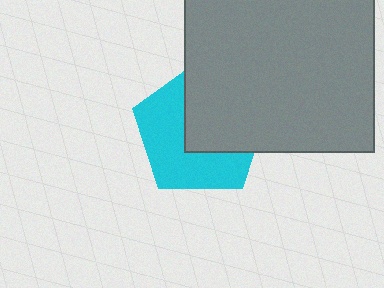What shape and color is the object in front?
The object in front is a gray square.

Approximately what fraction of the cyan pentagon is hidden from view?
Roughly 48% of the cyan pentagon is hidden behind the gray square.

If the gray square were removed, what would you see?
You would see the complete cyan pentagon.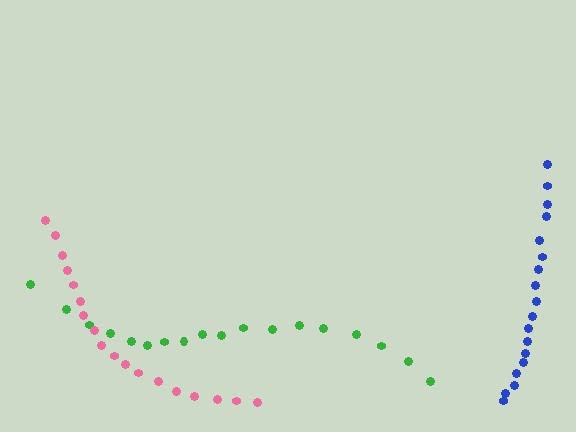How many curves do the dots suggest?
There are 3 distinct paths.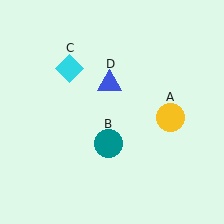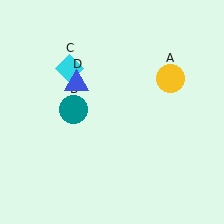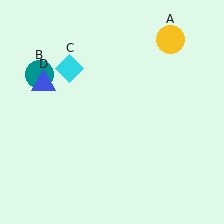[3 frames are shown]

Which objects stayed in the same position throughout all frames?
Cyan diamond (object C) remained stationary.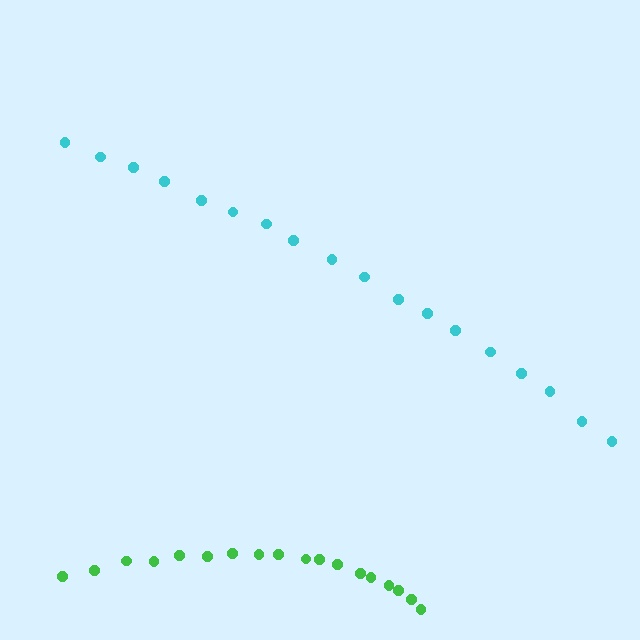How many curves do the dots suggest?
There are 2 distinct paths.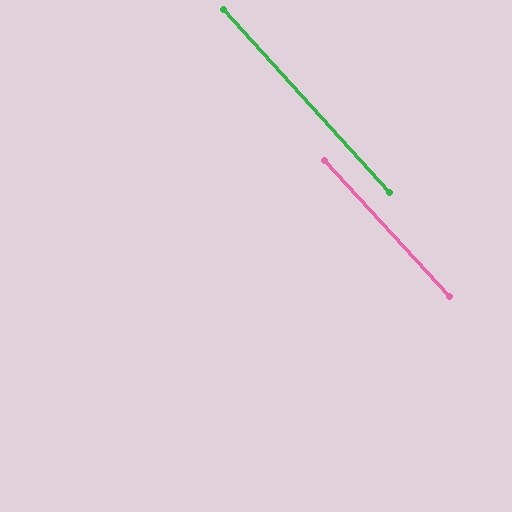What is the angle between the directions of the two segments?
Approximately 0 degrees.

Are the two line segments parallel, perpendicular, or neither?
Parallel — their directions differ by only 0.3°.